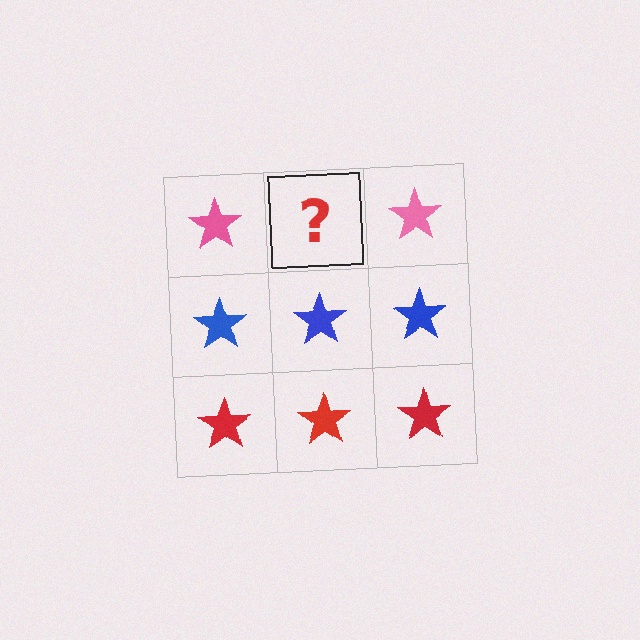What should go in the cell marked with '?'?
The missing cell should contain a pink star.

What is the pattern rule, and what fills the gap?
The rule is that each row has a consistent color. The gap should be filled with a pink star.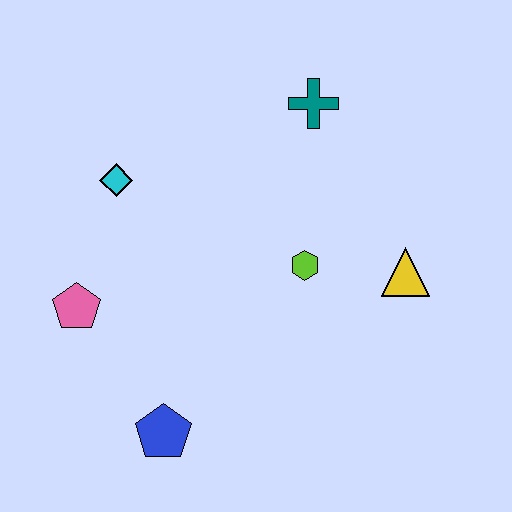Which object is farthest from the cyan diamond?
The yellow triangle is farthest from the cyan diamond.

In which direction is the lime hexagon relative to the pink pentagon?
The lime hexagon is to the right of the pink pentagon.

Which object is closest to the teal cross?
The lime hexagon is closest to the teal cross.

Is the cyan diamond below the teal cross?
Yes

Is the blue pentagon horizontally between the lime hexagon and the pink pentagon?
Yes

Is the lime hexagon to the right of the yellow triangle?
No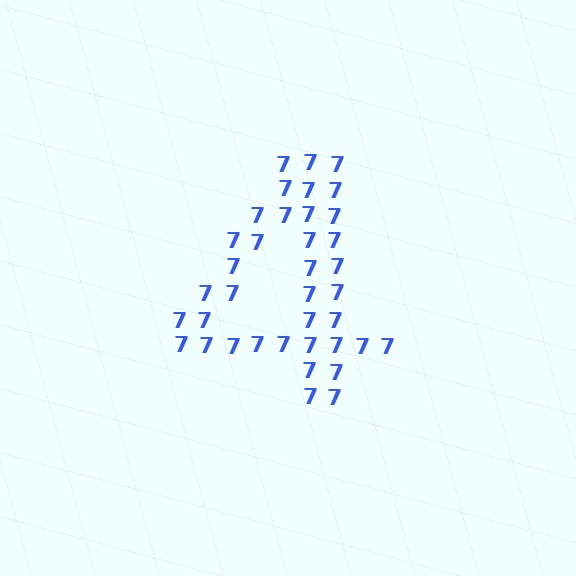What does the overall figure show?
The overall figure shows the digit 4.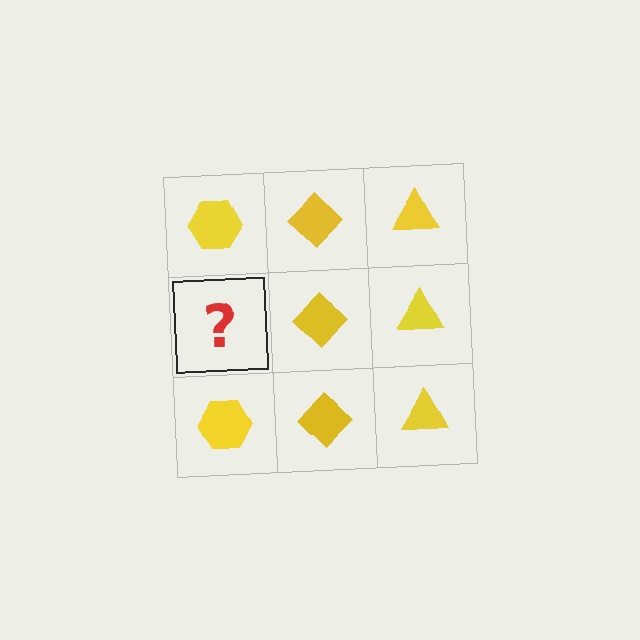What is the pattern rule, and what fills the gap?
The rule is that each column has a consistent shape. The gap should be filled with a yellow hexagon.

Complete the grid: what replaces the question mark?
The question mark should be replaced with a yellow hexagon.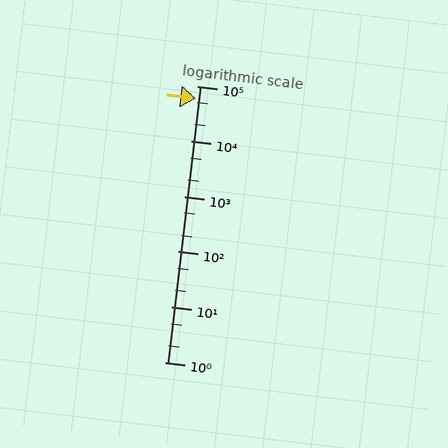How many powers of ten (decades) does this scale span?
The scale spans 5 decades, from 1 to 100000.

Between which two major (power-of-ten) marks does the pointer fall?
The pointer is between 10000 and 100000.